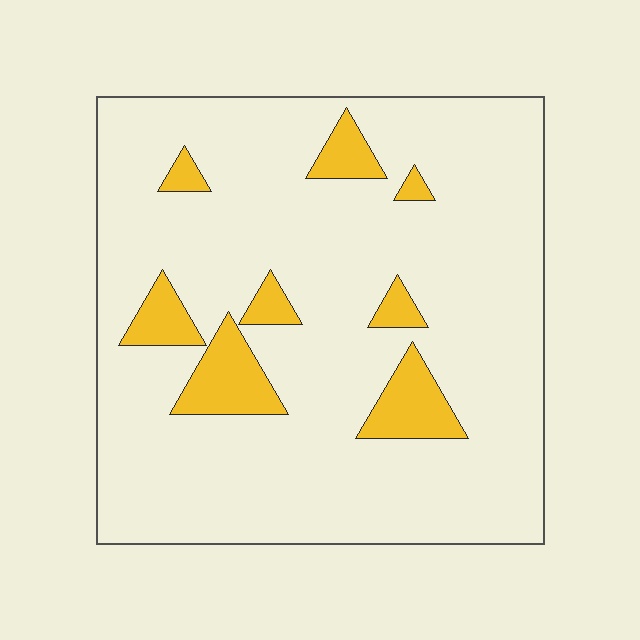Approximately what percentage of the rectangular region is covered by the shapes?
Approximately 10%.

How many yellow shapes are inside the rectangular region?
8.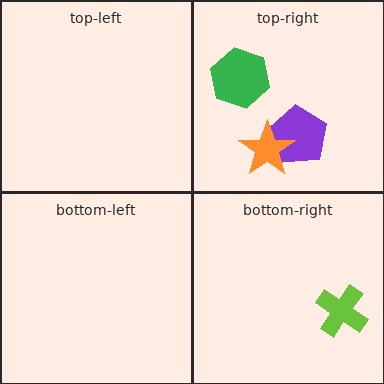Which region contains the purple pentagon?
The top-right region.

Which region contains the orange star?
The top-right region.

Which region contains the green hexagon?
The top-right region.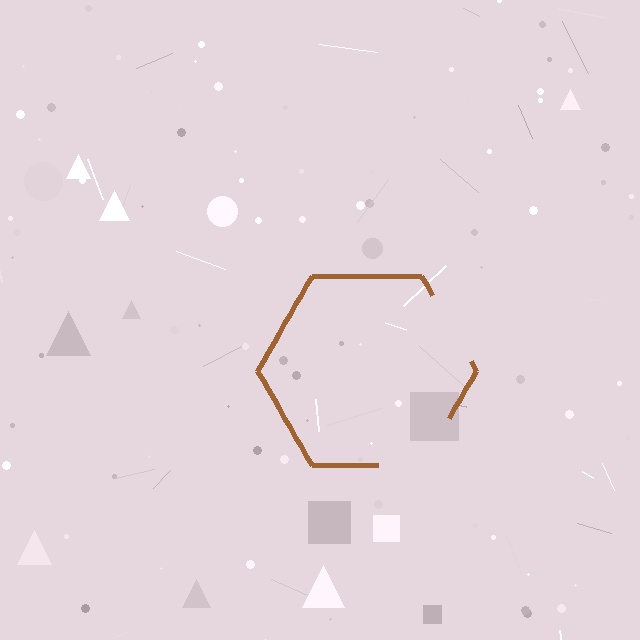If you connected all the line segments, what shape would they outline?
They would outline a hexagon.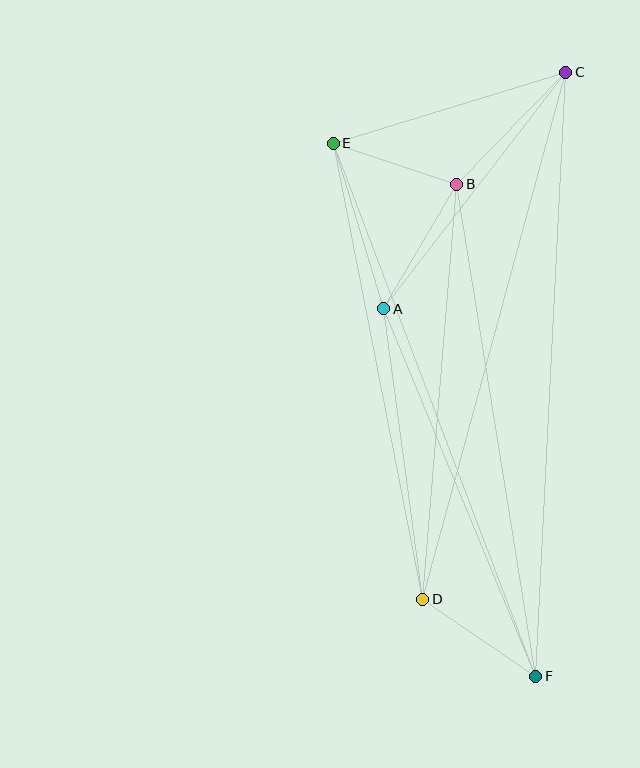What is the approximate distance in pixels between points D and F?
The distance between D and F is approximately 137 pixels.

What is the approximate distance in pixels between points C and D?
The distance between C and D is approximately 546 pixels.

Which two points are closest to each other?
Points B and E are closest to each other.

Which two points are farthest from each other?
Points C and F are farthest from each other.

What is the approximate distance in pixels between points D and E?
The distance between D and E is approximately 465 pixels.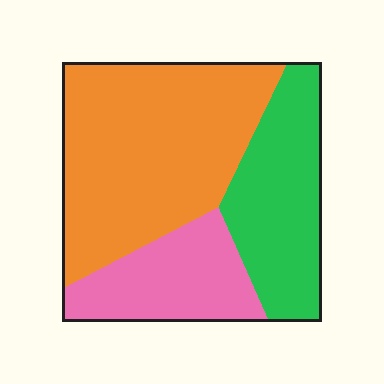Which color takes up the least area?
Pink, at roughly 20%.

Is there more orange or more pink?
Orange.